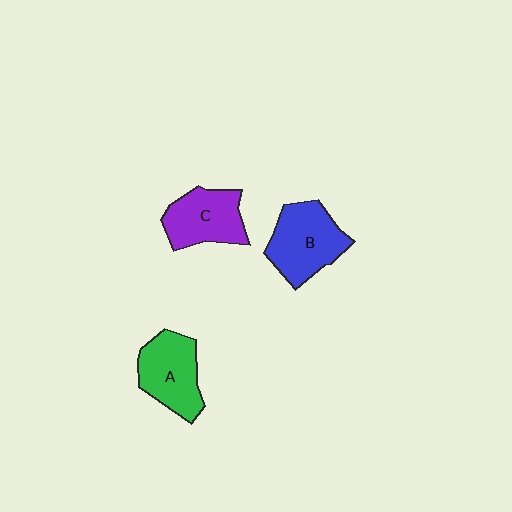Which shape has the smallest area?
Shape C (purple).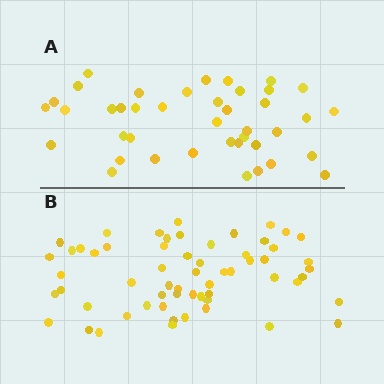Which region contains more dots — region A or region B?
Region B (the bottom region) has more dots.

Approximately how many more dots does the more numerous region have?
Region B has approximately 20 more dots than region A.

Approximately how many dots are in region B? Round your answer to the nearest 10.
About 60 dots.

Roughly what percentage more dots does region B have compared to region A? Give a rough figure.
About 45% more.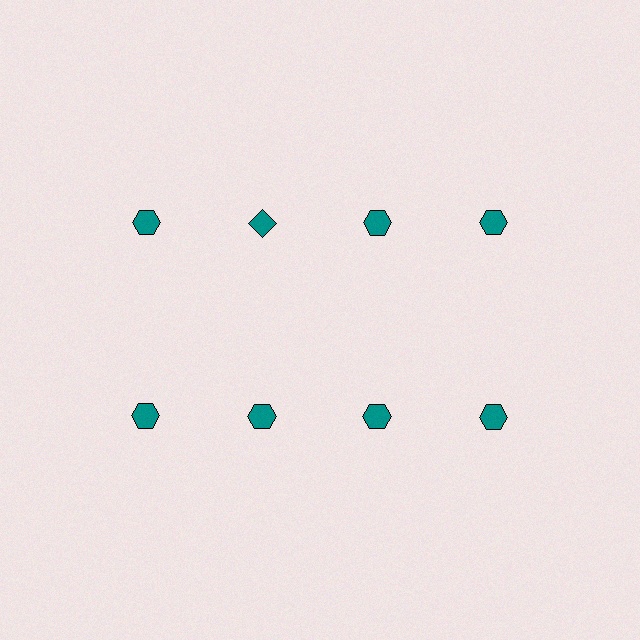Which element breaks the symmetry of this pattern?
The teal diamond in the top row, second from left column breaks the symmetry. All other shapes are teal hexagons.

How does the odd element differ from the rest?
It has a different shape: diamond instead of hexagon.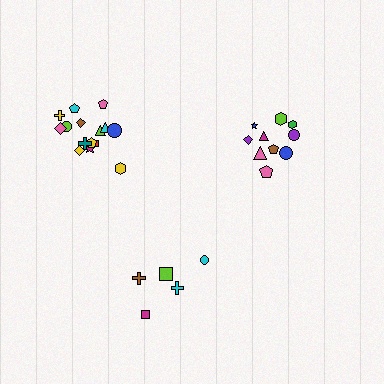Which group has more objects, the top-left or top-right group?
The top-left group.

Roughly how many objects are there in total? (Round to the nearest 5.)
Roughly 35 objects in total.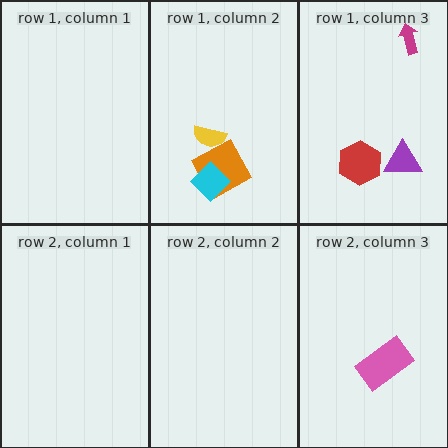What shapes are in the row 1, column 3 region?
The purple triangle, the red hexagon, the magenta arrow.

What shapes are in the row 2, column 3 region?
The pink rectangle.